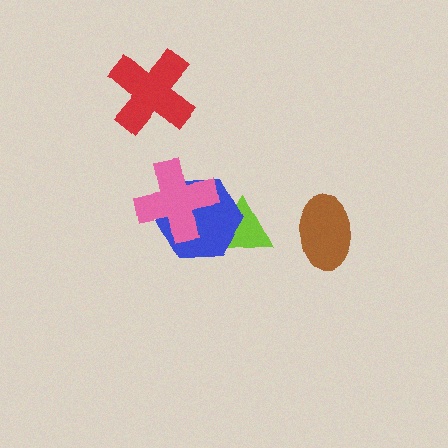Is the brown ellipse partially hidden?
No, no other shape covers it.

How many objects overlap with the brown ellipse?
0 objects overlap with the brown ellipse.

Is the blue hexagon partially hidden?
Yes, it is partially covered by another shape.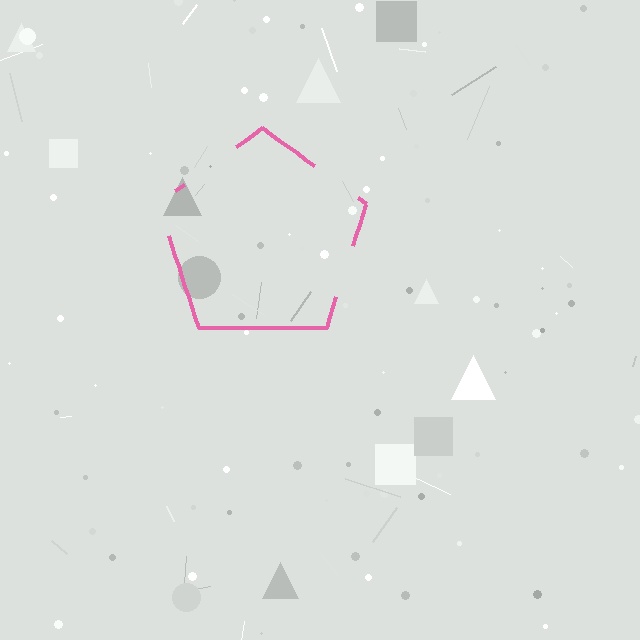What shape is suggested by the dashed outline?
The dashed outline suggests a pentagon.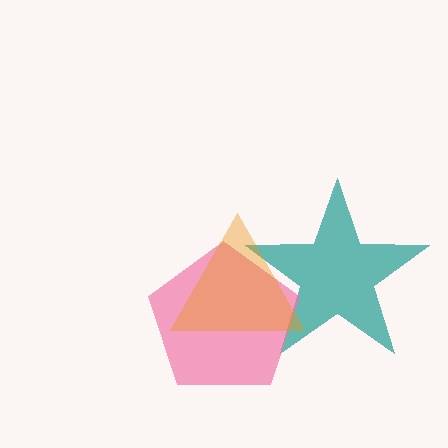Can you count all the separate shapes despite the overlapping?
Yes, there are 3 separate shapes.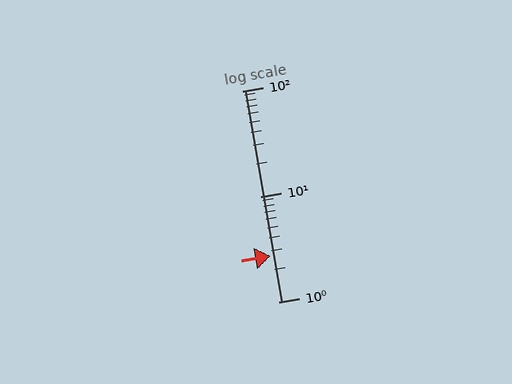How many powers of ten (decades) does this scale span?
The scale spans 2 decades, from 1 to 100.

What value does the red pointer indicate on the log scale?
The pointer indicates approximately 2.7.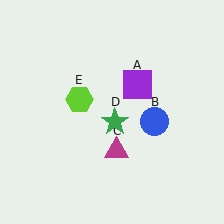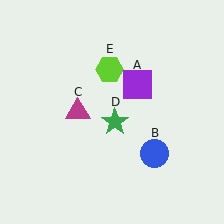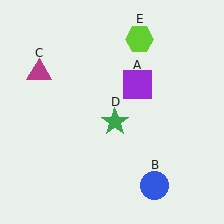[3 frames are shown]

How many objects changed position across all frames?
3 objects changed position: blue circle (object B), magenta triangle (object C), lime hexagon (object E).